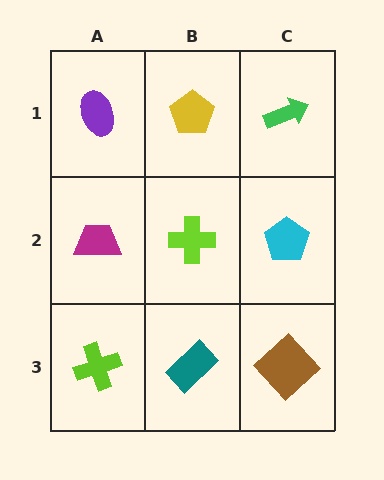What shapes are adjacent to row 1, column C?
A cyan pentagon (row 2, column C), a yellow pentagon (row 1, column B).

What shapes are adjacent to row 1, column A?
A magenta trapezoid (row 2, column A), a yellow pentagon (row 1, column B).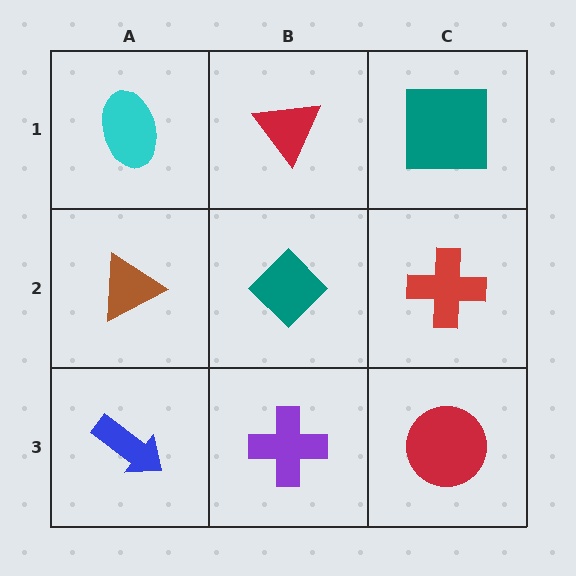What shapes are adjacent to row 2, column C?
A teal square (row 1, column C), a red circle (row 3, column C), a teal diamond (row 2, column B).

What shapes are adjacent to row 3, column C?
A red cross (row 2, column C), a purple cross (row 3, column B).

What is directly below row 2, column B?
A purple cross.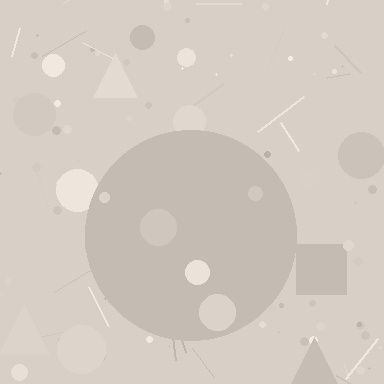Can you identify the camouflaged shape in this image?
The camouflaged shape is a circle.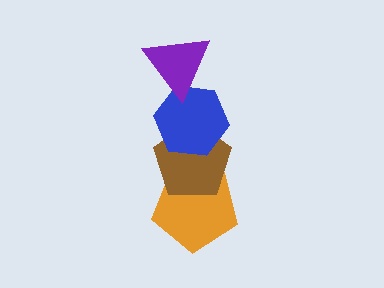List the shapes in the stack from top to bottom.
From top to bottom: the purple triangle, the blue hexagon, the brown pentagon, the orange pentagon.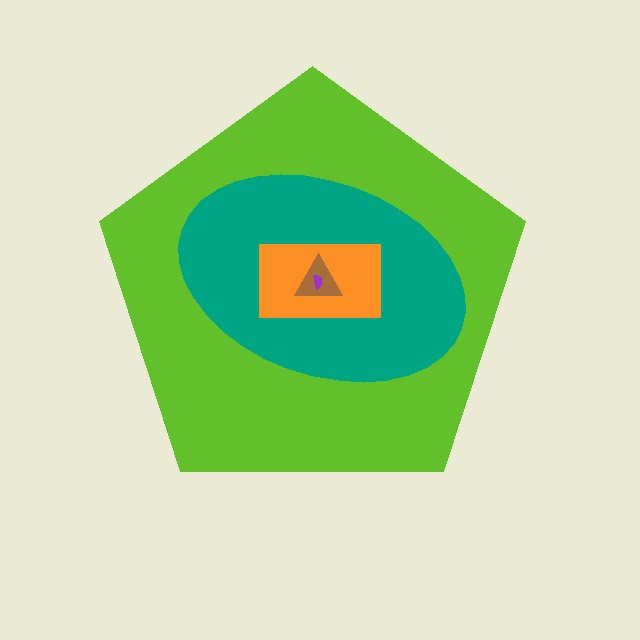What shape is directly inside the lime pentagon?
The teal ellipse.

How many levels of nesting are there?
5.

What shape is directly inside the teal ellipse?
The orange rectangle.